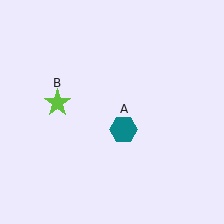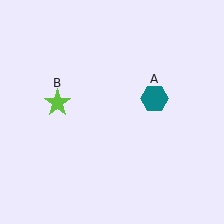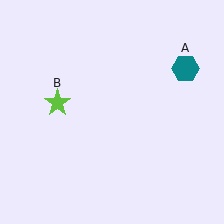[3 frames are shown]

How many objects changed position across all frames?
1 object changed position: teal hexagon (object A).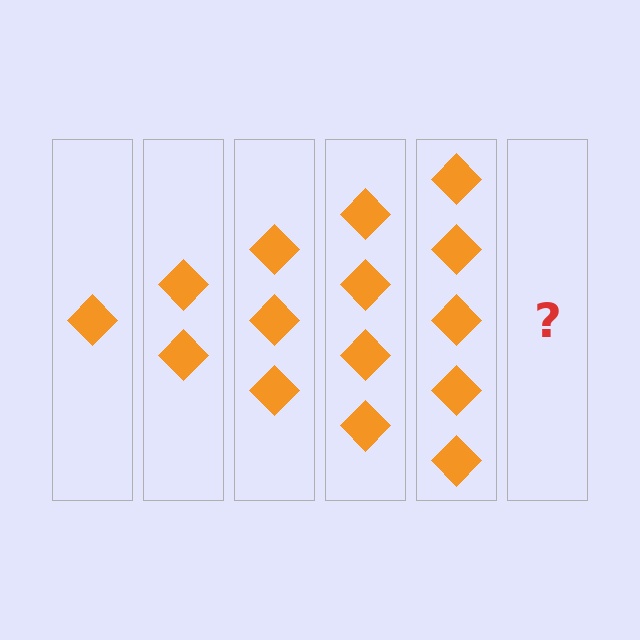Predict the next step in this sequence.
The next step is 6 diamonds.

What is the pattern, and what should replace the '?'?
The pattern is that each step adds one more diamond. The '?' should be 6 diamonds.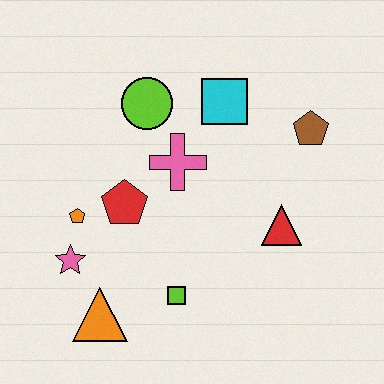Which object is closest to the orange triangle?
The pink star is closest to the orange triangle.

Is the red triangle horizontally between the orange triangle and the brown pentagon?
Yes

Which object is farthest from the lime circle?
The orange triangle is farthest from the lime circle.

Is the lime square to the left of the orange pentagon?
No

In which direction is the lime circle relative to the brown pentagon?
The lime circle is to the left of the brown pentagon.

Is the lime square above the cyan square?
No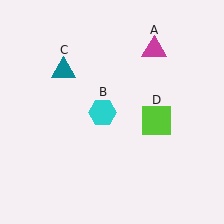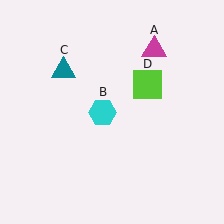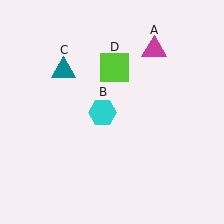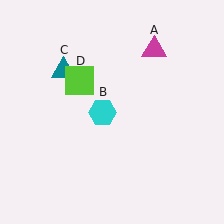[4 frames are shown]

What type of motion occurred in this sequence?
The lime square (object D) rotated counterclockwise around the center of the scene.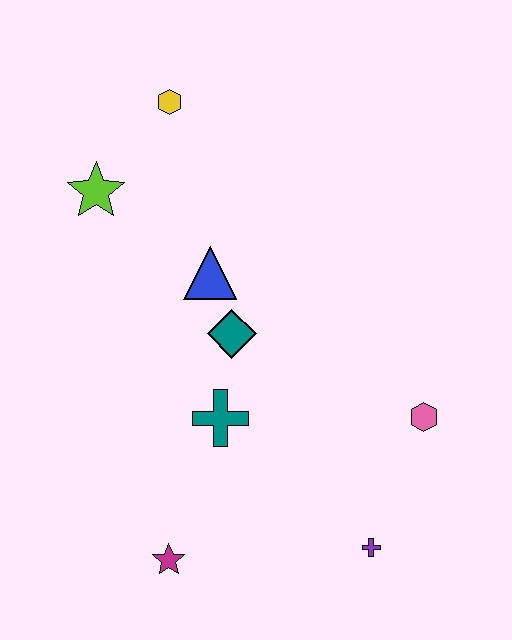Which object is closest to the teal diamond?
The blue triangle is closest to the teal diamond.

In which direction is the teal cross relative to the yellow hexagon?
The teal cross is below the yellow hexagon.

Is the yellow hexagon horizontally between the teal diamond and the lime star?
Yes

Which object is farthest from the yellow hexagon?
The purple cross is farthest from the yellow hexagon.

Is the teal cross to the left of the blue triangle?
No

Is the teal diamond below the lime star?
Yes